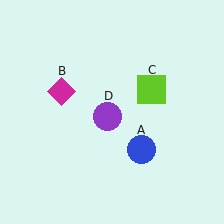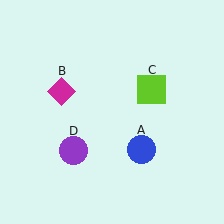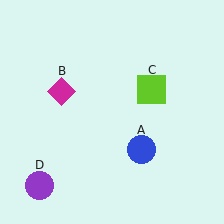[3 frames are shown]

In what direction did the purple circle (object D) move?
The purple circle (object D) moved down and to the left.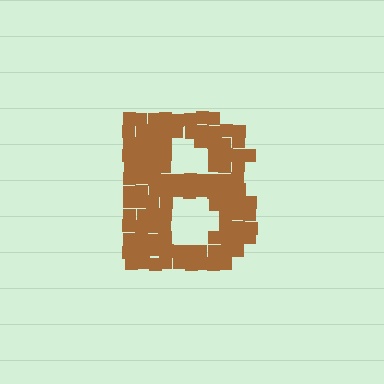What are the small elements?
The small elements are squares.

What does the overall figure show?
The overall figure shows the letter B.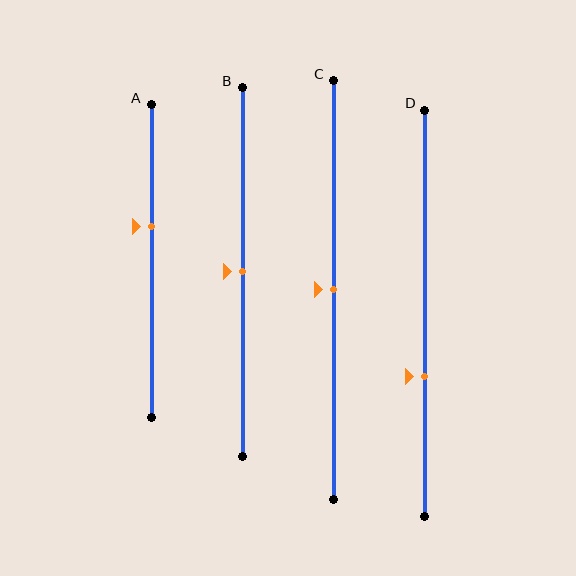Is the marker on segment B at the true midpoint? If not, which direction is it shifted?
Yes, the marker on segment B is at the true midpoint.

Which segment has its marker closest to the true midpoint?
Segment B has its marker closest to the true midpoint.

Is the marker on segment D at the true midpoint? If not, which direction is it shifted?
No, the marker on segment D is shifted downward by about 16% of the segment length.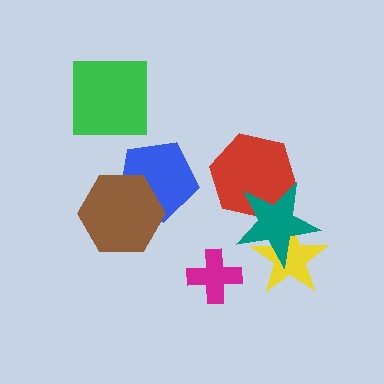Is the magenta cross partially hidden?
No, no other shape covers it.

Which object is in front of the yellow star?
The teal star is in front of the yellow star.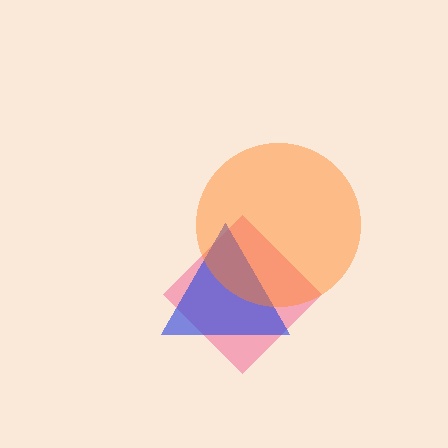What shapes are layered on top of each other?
The layered shapes are: a pink diamond, a blue triangle, an orange circle.